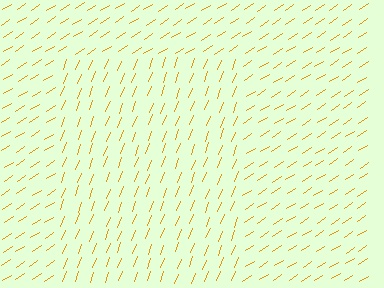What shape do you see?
I see a rectangle.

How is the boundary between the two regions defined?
The boundary is defined purely by a change in line orientation (approximately 37 degrees difference). All lines are the same color and thickness.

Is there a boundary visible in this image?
Yes, there is a texture boundary formed by a change in line orientation.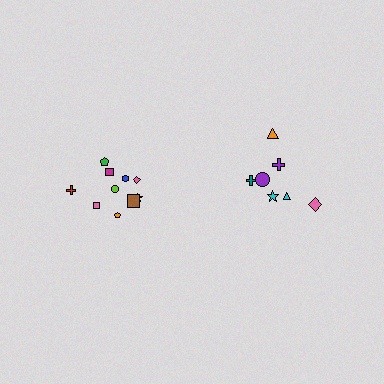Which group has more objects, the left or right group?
The left group.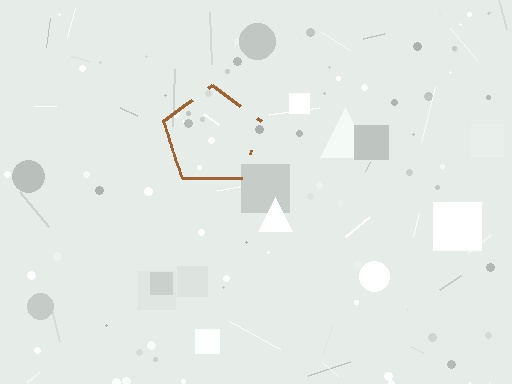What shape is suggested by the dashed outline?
The dashed outline suggests a pentagon.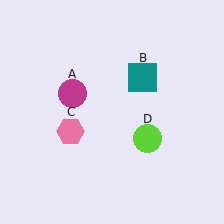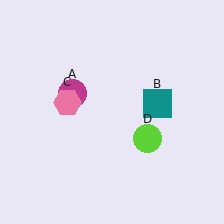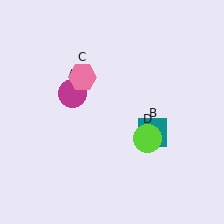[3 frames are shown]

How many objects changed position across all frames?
2 objects changed position: teal square (object B), pink hexagon (object C).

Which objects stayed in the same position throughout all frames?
Magenta circle (object A) and lime circle (object D) remained stationary.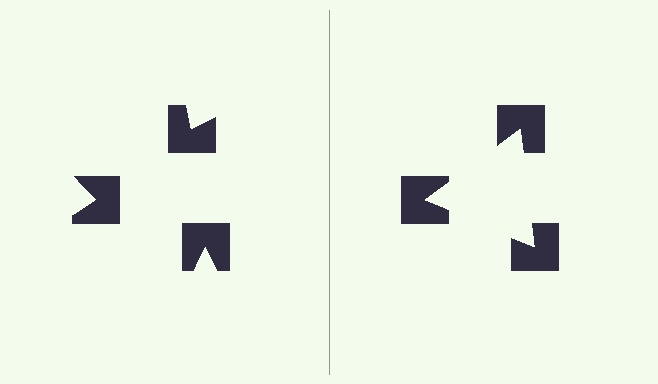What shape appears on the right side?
An illusory triangle.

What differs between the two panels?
The notched squares are positioned identically on both sides; only the wedge orientations differ. On the right they align to a triangle; on the left they are misaligned.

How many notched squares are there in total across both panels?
6 — 3 on each side.